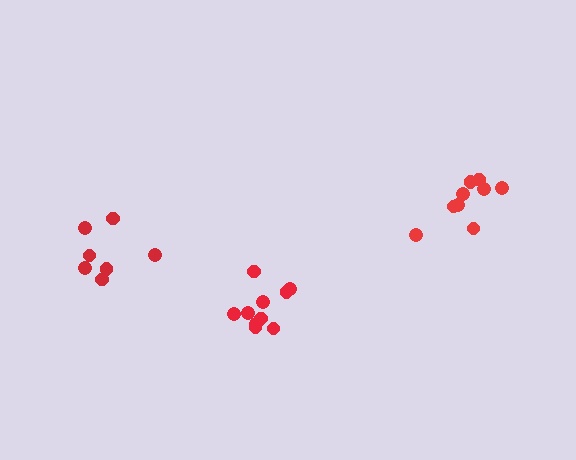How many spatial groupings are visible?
There are 3 spatial groupings.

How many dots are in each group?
Group 1: 9 dots, Group 2: 7 dots, Group 3: 10 dots (26 total).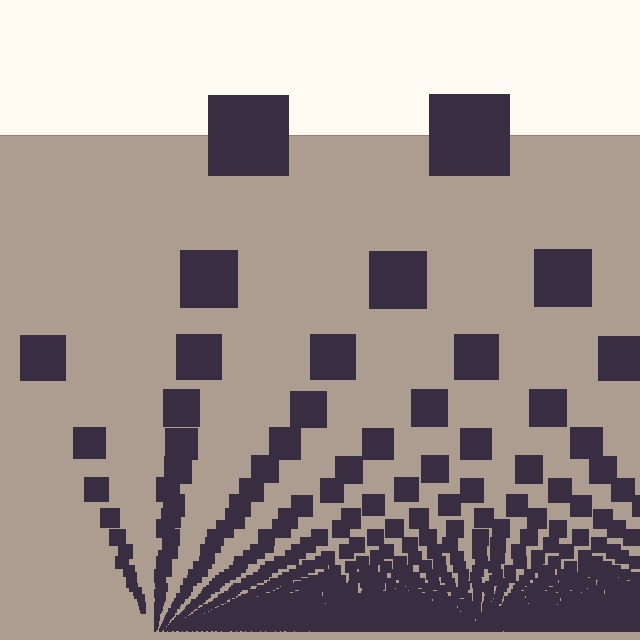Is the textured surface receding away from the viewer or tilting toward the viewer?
The surface appears to tilt toward the viewer. Texture elements get larger and sparser toward the top.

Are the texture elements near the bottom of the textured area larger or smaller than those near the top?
Smaller. The gradient is inverted — elements near the bottom are smaller and denser.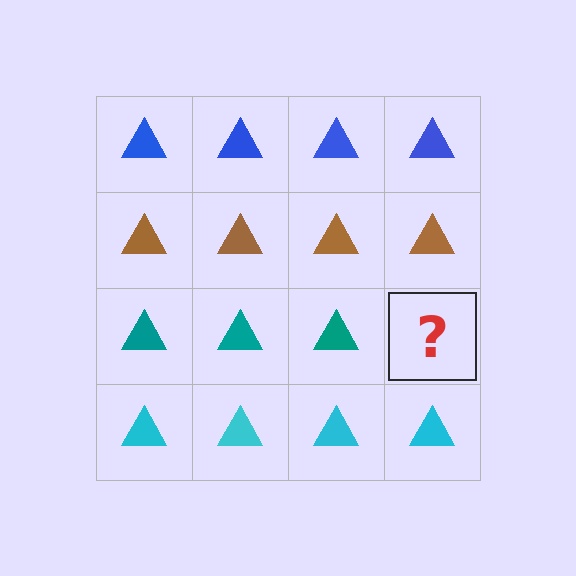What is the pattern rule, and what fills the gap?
The rule is that each row has a consistent color. The gap should be filled with a teal triangle.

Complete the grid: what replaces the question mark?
The question mark should be replaced with a teal triangle.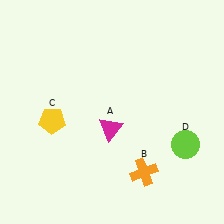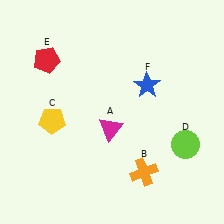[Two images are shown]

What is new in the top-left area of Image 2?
A red pentagon (E) was added in the top-left area of Image 2.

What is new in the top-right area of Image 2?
A blue star (F) was added in the top-right area of Image 2.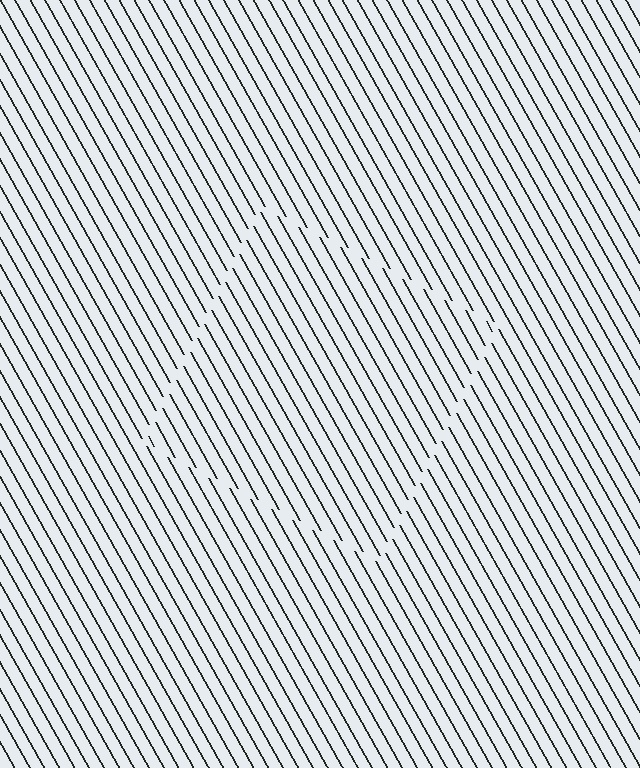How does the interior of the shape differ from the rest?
The interior of the shape contains the same grating, shifted by half a period — the contour is defined by the phase discontinuity where line-ends from the inner and outer gratings abut.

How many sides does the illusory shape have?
4 sides — the line-ends trace a square.